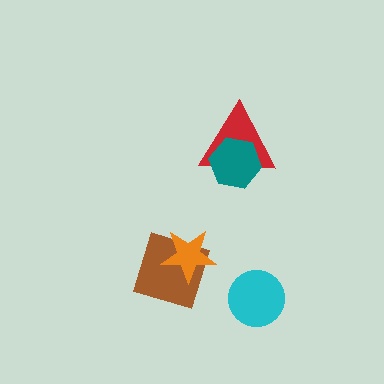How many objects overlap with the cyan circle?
0 objects overlap with the cyan circle.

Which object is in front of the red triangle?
The teal hexagon is in front of the red triangle.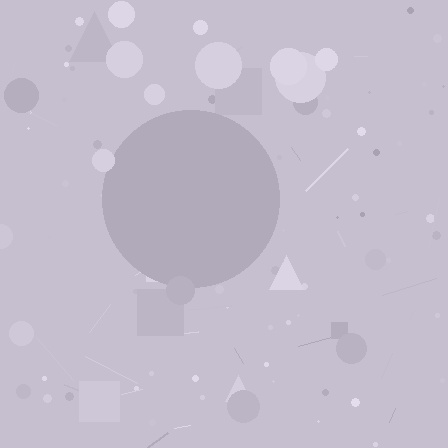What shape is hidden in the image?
A circle is hidden in the image.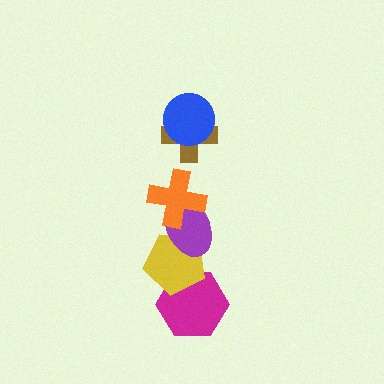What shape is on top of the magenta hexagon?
The yellow pentagon is on top of the magenta hexagon.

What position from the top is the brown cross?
The brown cross is 2nd from the top.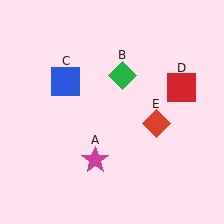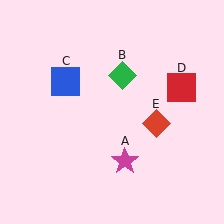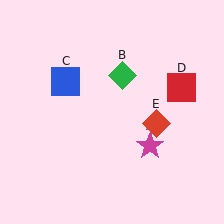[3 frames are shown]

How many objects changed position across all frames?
1 object changed position: magenta star (object A).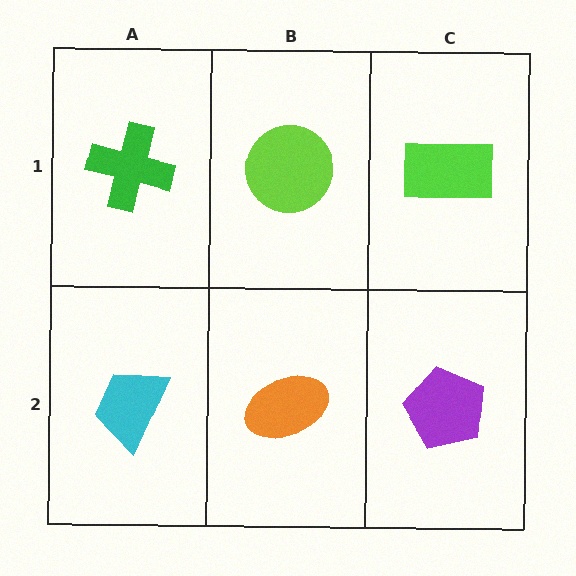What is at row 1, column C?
A lime rectangle.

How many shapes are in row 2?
3 shapes.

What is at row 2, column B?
An orange ellipse.